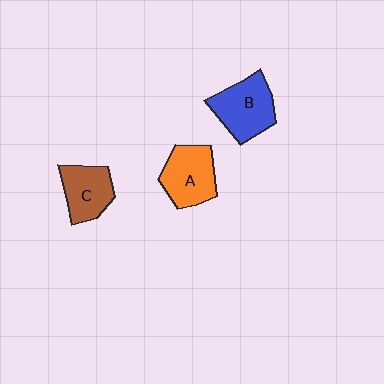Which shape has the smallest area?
Shape C (brown).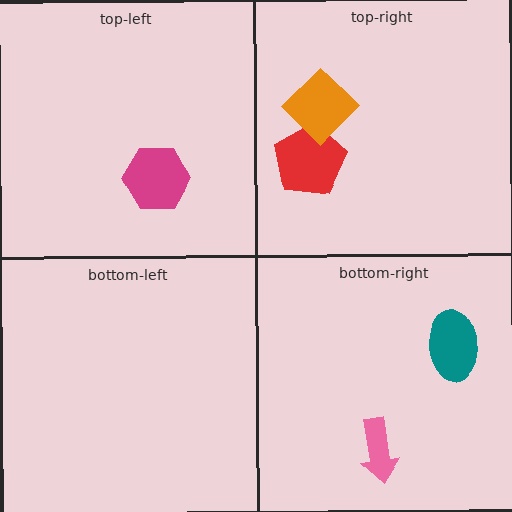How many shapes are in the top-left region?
1.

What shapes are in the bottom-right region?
The teal ellipse, the pink arrow.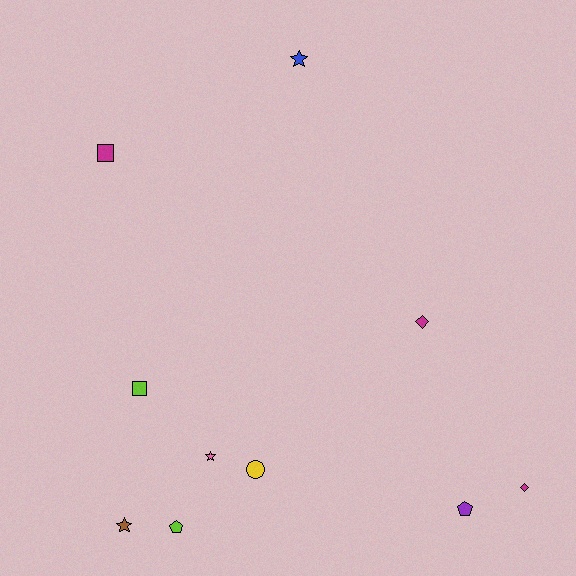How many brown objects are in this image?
There is 1 brown object.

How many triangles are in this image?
There are no triangles.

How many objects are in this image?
There are 10 objects.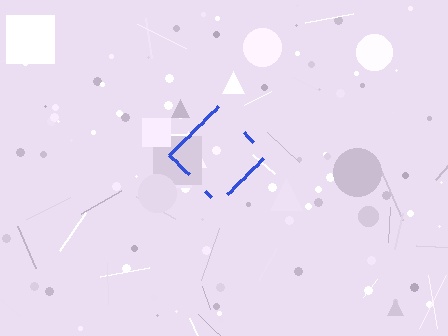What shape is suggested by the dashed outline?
The dashed outline suggests a diamond.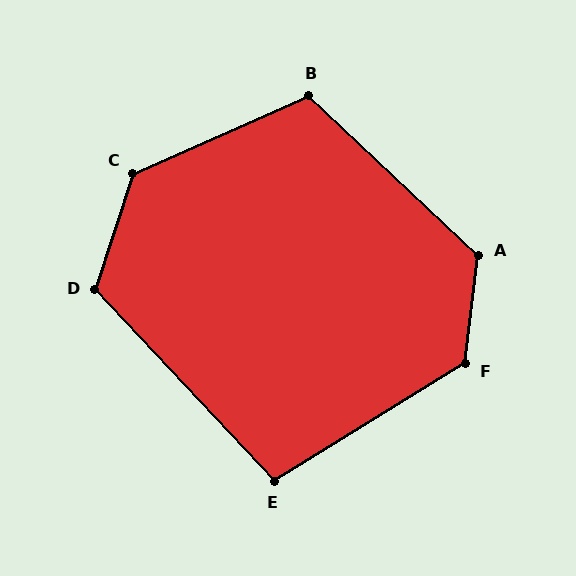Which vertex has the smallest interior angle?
E, at approximately 102 degrees.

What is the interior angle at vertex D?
Approximately 119 degrees (obtuse).